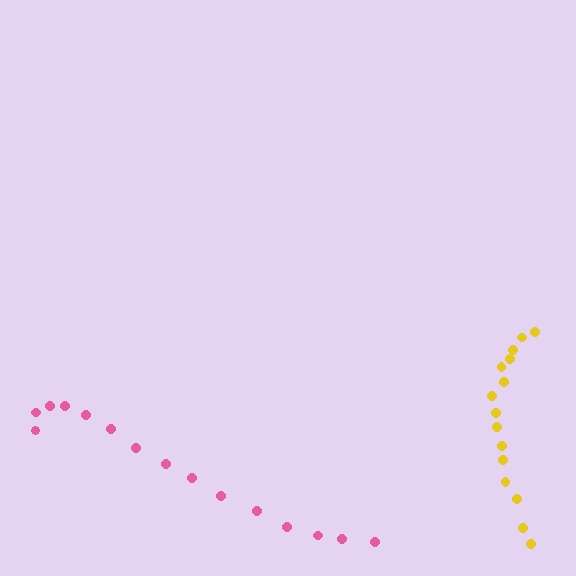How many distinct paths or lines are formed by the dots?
There are 2 distinct paths.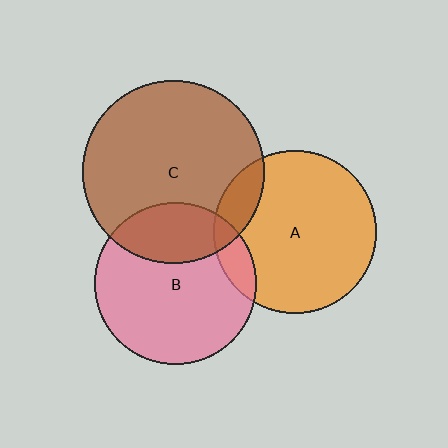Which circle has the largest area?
Circle C (brown).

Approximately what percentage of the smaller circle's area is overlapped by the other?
Approximately 15%.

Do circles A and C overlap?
Yes.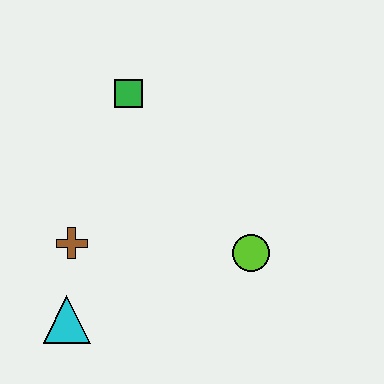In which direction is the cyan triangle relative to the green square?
The cyan triangle is below the green square.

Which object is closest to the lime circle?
The brown cross is closest to the lime circle.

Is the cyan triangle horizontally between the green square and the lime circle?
No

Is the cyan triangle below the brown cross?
Yes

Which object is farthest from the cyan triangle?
The green square is farthest from the cyan triangle.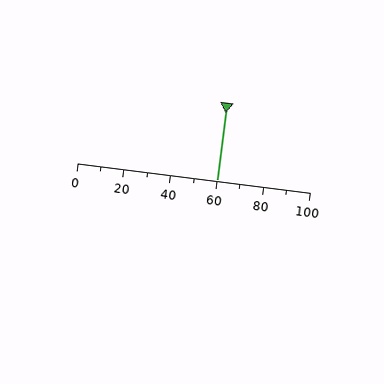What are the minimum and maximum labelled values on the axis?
The axis runs from 0 to 100.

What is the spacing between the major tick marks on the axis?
The major ticks are spaced 20 apart.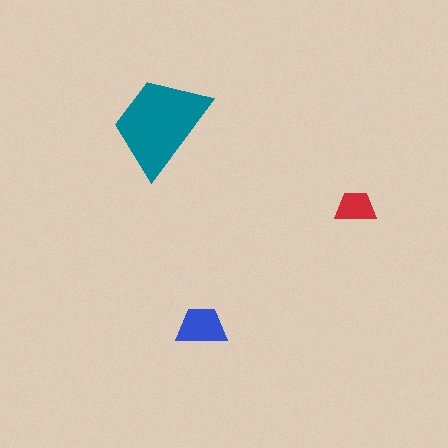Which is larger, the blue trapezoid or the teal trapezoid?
The teal one.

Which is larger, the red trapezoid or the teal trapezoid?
The teal one.